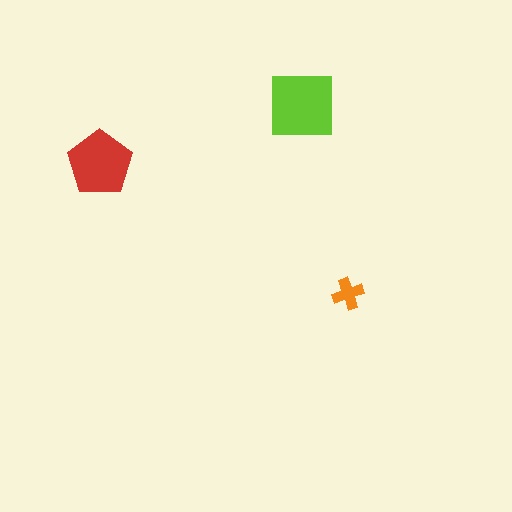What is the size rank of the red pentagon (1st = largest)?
2nd.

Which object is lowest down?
The orange cross is bottommost.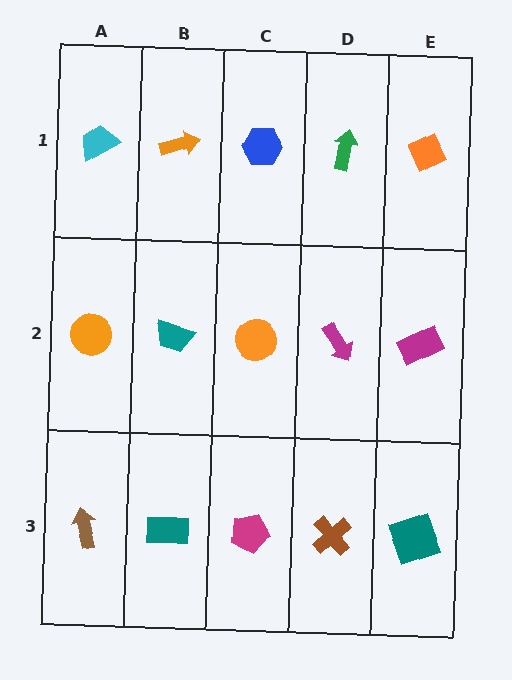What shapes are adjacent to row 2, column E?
An orange diamond (row 1, column E), a teal square (row 3, column E), a magenta arrow (row 2, column D).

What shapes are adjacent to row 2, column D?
A green arrow (row 1, column D), a brown cross (row 3, column D), an orange circle (row 2, column C), a magenta rectangle (row 2, column E).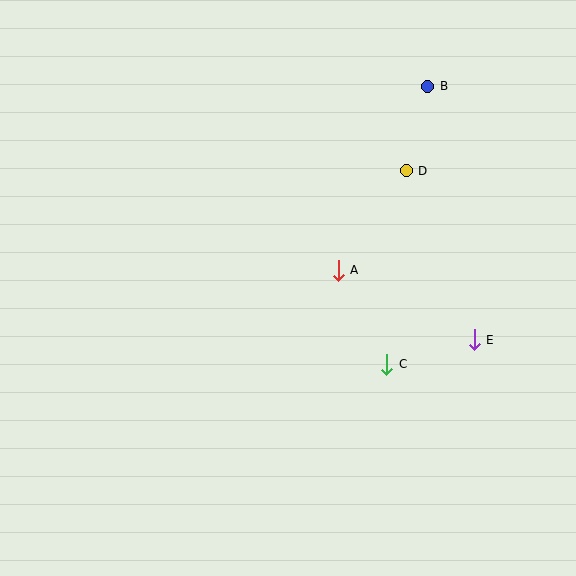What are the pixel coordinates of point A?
Point A is at (338, 270).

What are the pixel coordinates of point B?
Point B is at (428, 86).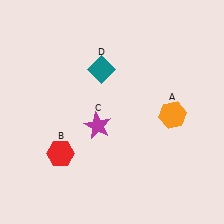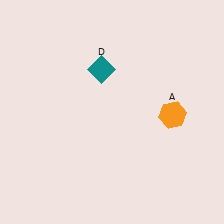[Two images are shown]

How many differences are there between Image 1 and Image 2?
There are 2 differences between the two images.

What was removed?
The magenta star (C), the red hexagon (B) were removed in Image 2.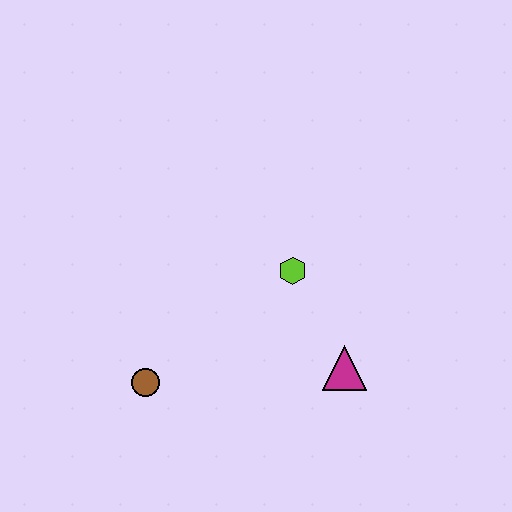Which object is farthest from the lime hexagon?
The brown circle is farthest from the lime hexagon.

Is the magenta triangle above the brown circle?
Yes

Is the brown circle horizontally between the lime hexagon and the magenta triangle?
No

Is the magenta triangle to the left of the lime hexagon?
No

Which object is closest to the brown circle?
The lime hexagon is closest to the brown circle.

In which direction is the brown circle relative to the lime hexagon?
The brown circle is to the left of the lime hexagon.